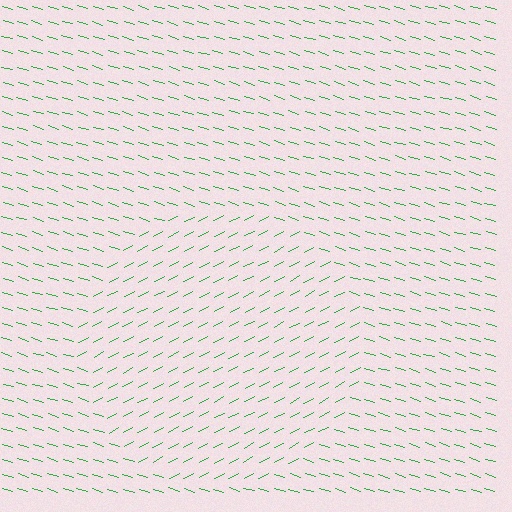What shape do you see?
I see a circle.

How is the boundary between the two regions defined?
The boundary is defined purely by a change in line orientation (approximately 45 degrees difference). All lines are the same color and thickness.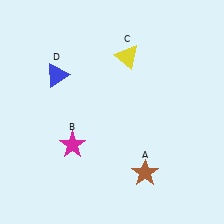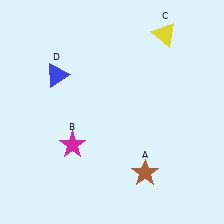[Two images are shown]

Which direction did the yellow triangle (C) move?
The yellow triangle (C) moved right.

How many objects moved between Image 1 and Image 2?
1 object moved between the two images.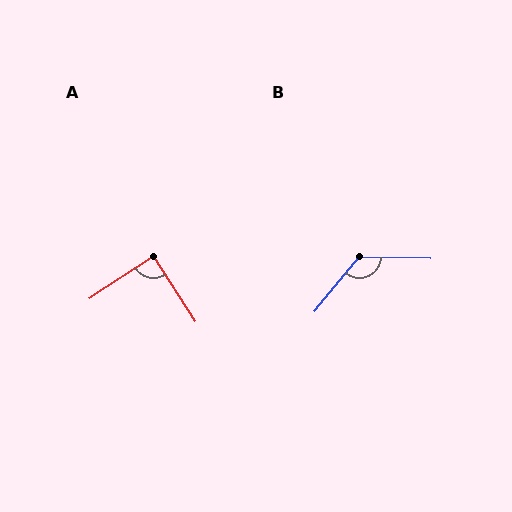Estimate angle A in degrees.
Approximately 89 degrees.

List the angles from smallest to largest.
A (89°), B (128°).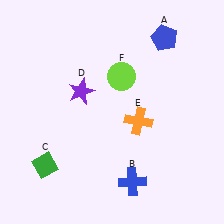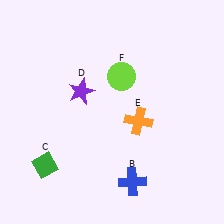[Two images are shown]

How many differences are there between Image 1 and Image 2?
There is 1 difference between the two images.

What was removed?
The blue pentagon (A) was removed in Image 2.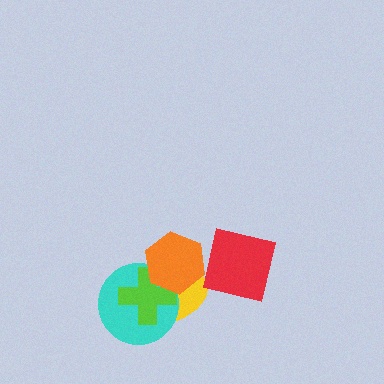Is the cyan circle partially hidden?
Yes, it is partially covered by another shape.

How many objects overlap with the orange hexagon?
4 objects overlap with the orange hexagon.